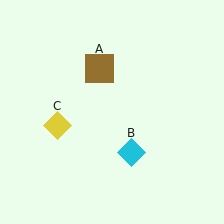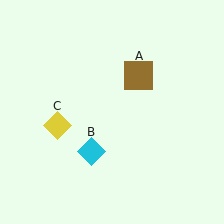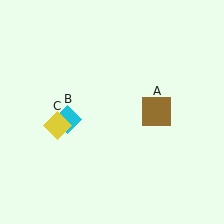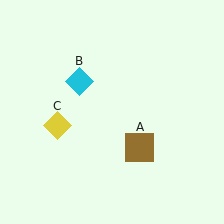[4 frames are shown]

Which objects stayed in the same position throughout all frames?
Yellow diamond (object C) remained stationary.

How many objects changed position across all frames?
2 objects changed position: brown square (object A), cyan diamond (object B).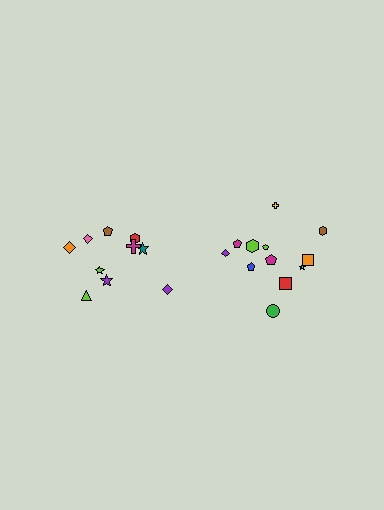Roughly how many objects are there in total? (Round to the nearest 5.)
Roughly 20 objects in total.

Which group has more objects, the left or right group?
The right group.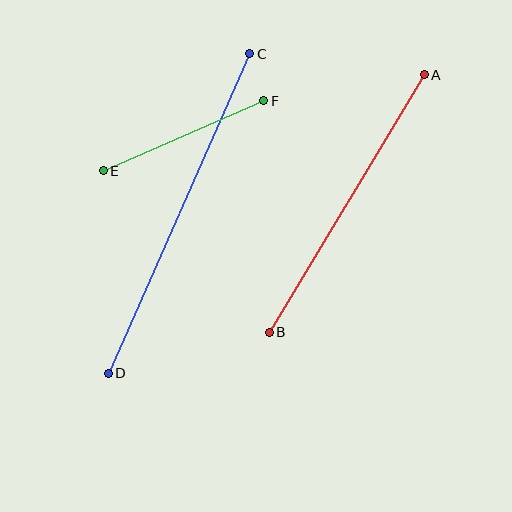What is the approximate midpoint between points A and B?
The midpoint is at approximately (347, 204) pixels.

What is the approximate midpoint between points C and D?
The midpoint is at approximately (179, 213) pixels.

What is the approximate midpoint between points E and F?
The midpoint is at approximately (184, 136) pixels.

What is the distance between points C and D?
The distance is approximately 350 pixels.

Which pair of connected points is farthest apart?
Points C and D are farthest apart.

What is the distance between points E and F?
The distance is approximately 175 pixels.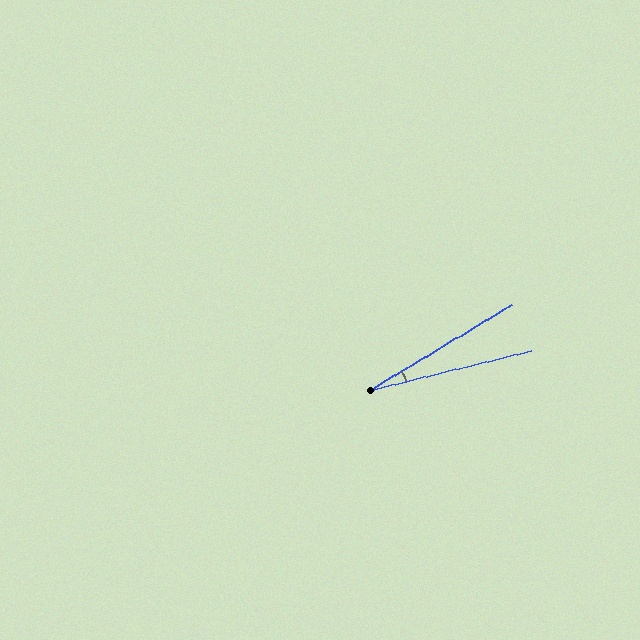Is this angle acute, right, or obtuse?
It is acute.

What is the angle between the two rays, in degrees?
Approximately 17 degrees.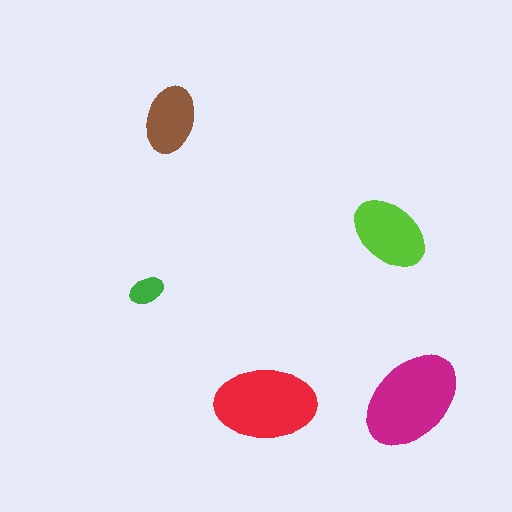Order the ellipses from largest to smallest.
the magenta one, the red one, the lime one, the brown one, the green one.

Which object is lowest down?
The red ellipse is bottommost.